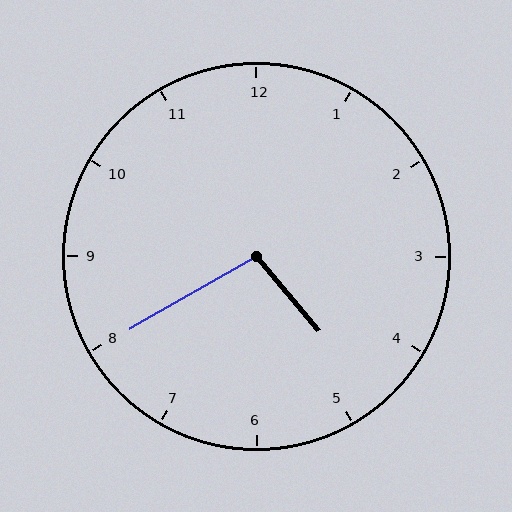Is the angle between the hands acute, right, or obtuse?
It is obtuse.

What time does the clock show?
4:40.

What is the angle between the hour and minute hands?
Approximately 100 degrees.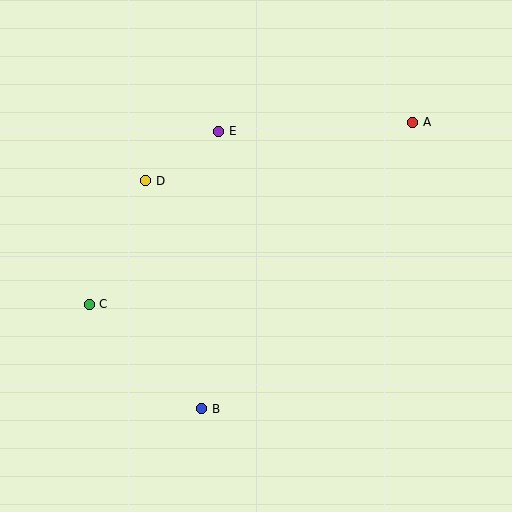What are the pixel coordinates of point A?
Point A is at (413, 122).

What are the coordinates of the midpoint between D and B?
The midpoint between D and B is at (174, 295).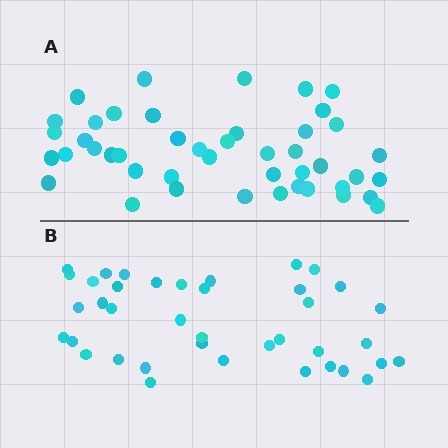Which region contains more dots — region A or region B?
Region A (the top region) has more dots.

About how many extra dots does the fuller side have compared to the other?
Region A has about 6 more dots than region B.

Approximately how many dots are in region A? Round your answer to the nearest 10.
About 40 dots. (The exact count is 45, which rounds to 40.)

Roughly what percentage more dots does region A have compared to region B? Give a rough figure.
About 15% more.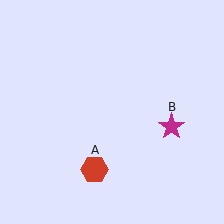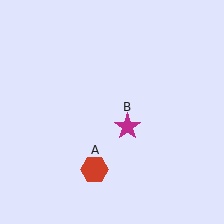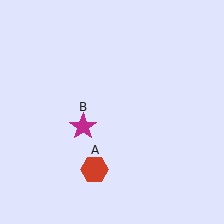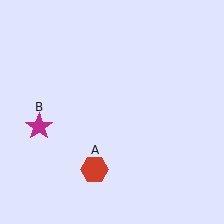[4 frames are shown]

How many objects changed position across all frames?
1 object changed position: magenta star (object B).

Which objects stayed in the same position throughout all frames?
Red hexagon (object A) remained stationary.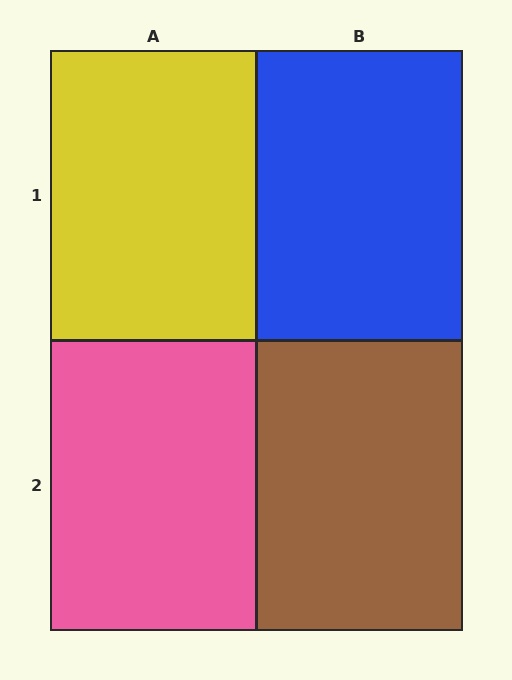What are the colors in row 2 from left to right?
Pink, brown.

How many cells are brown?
1 cell is brown.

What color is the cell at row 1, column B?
Blue.